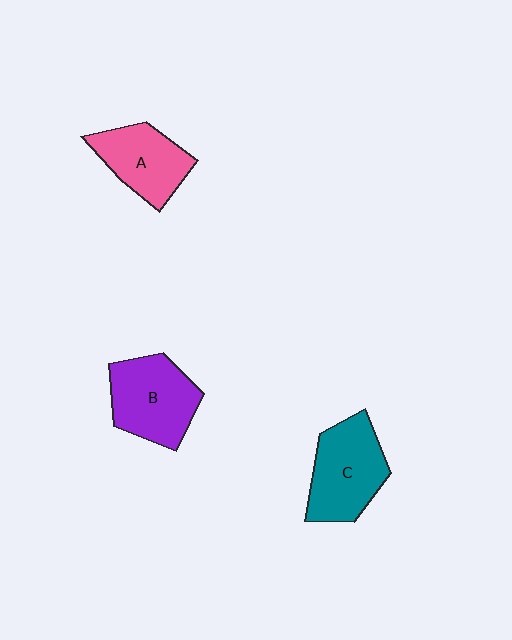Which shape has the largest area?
Shape C (teal).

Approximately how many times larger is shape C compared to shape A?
Approximately 1.2 times.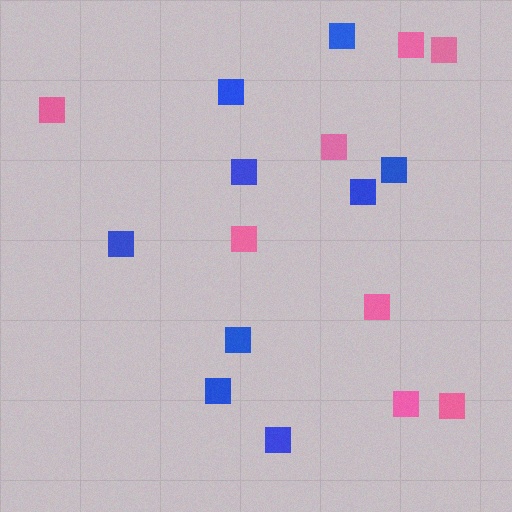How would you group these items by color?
There are 2 groups: one group of pink squares (8) and one group of blue squares (9).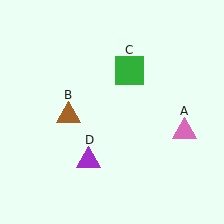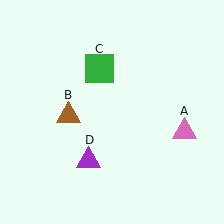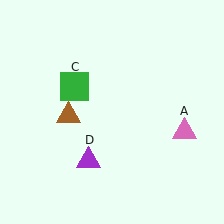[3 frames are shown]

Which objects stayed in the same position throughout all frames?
Pink triangle (object A) and brown triangle (object B) and purple triangle (object D) remained stationary.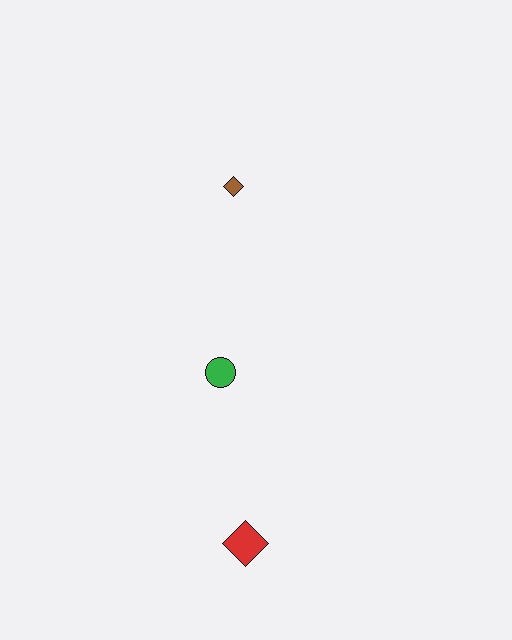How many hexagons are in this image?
There are no hexagons.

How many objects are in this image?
There are 3 objects.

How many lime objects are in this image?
There are no lime objects.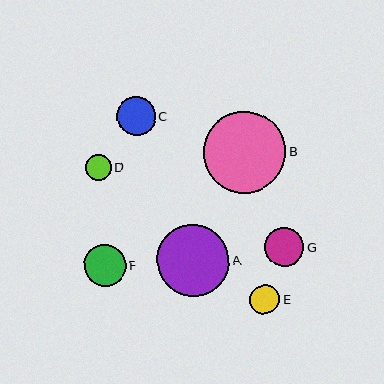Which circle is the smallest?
Circle D is the smallest with a size of approximately 26 pixels.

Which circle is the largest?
Circle B is the largest with a size of approximately 82 pixels.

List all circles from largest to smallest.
From largest to smallest: B, A, F, G, C, E, D.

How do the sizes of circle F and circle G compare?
Circle F and circle G are approximately the same size.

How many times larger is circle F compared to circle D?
Circle F is approximately 1.6 times the size of circle D.